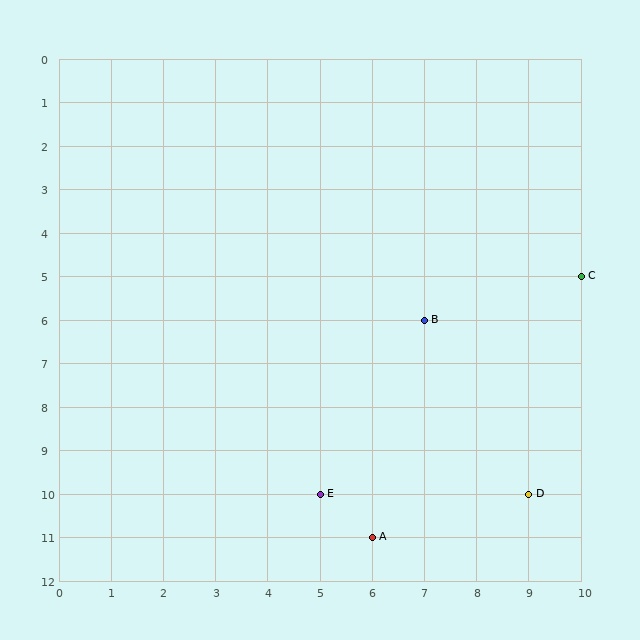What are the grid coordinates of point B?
Point B is at grid coordinates (7, 6).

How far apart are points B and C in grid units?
Points B and C are 3 columns and 1 row apart (about 3.2 grid units diagonally).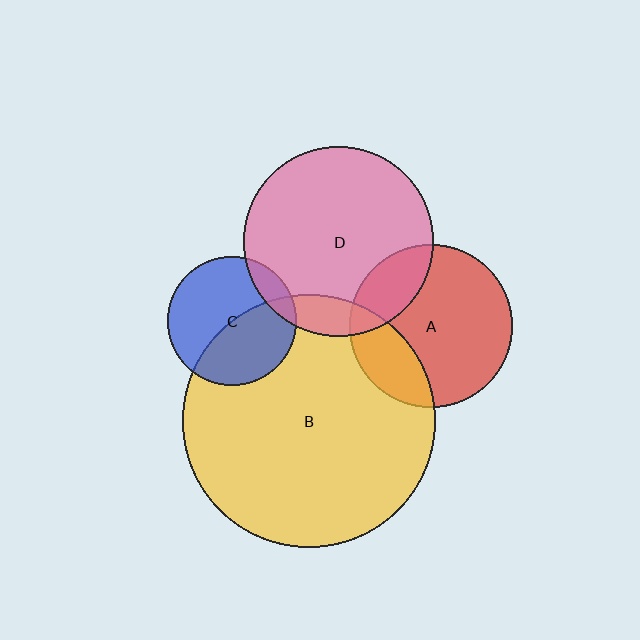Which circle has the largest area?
Circle B (yellow).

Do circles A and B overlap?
Yes.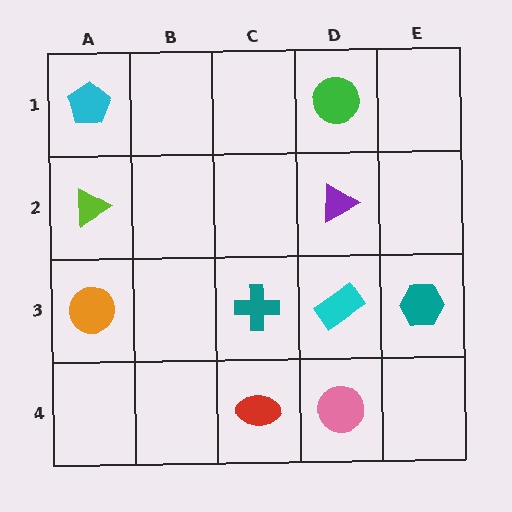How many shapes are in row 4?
2 shapes.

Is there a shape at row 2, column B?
No, that cell is empty.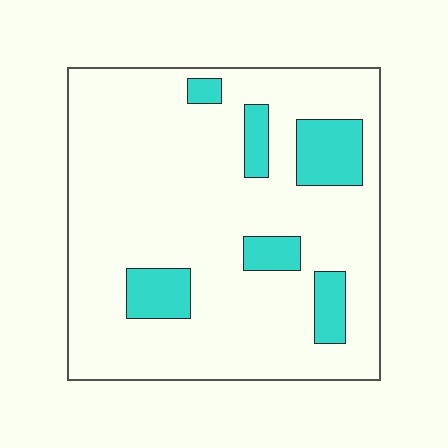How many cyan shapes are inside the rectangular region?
6.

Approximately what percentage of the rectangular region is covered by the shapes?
Approximately 15%.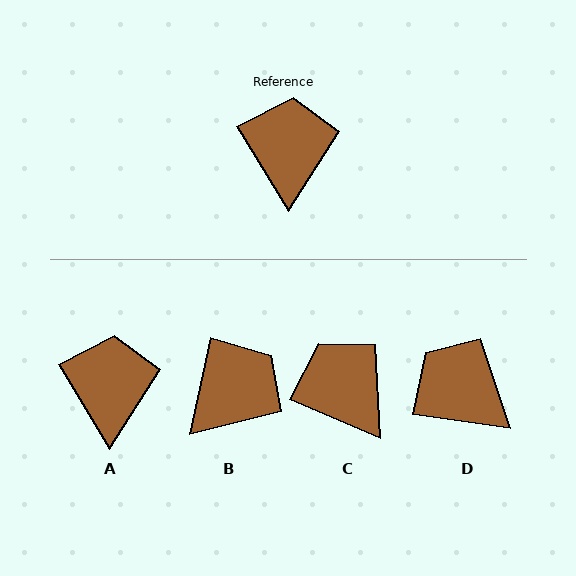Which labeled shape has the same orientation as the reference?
A.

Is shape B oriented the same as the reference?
No, it is off by about 43 degrees.